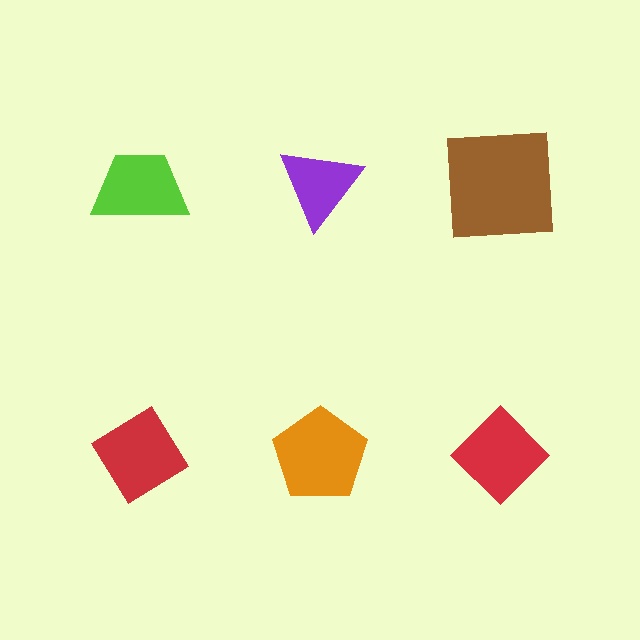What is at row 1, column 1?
A lime trapezoid.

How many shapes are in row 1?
3 shapes.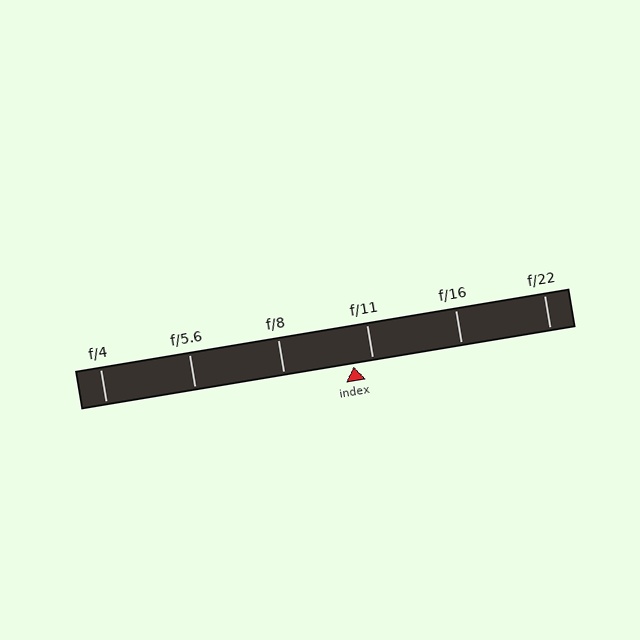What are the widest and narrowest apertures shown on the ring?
The widest aperture shown is f/4 and the narrowest is f/22.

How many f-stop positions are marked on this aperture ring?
There are 6 f-stop positions marked.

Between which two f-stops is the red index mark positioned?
The index mark is between f/8 and f/11.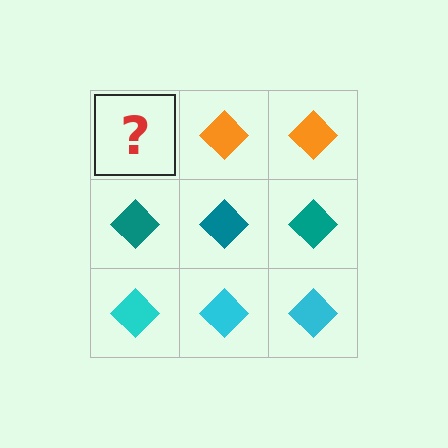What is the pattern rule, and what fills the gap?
The rule is that each row has a consistent color. The gap should be filled with an orange diamond.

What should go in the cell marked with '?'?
The missing cell should contain an orange diamond.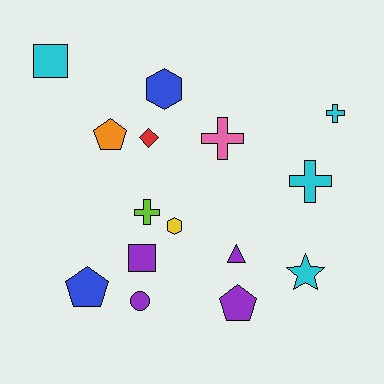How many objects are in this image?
There are 15 objects.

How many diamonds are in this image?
There is 1 diamond.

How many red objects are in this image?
There is 1 red object.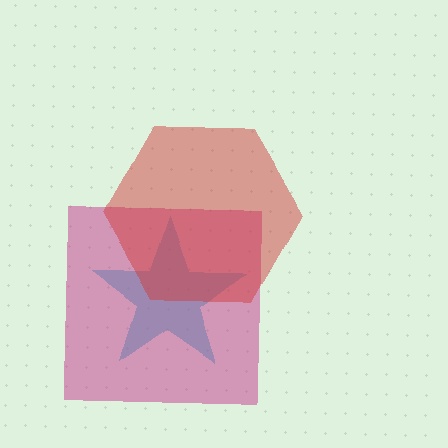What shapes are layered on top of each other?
The layered shapes are: a cyan star, a magenta square, a red hexagon.